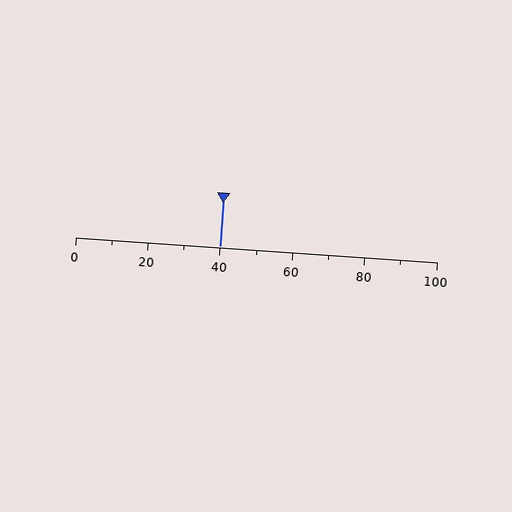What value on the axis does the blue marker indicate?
The marker indicates approximately 40.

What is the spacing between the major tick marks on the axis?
The major ticks are spaced 20 apart.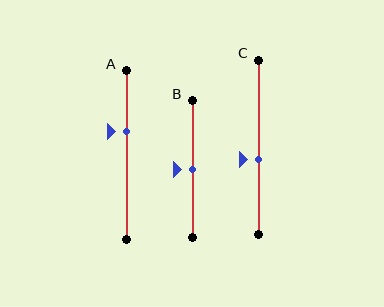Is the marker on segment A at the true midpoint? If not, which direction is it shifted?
No, the marker on segment A is shifted upward by about 14% of the segment length.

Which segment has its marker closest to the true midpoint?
Segment B has its marker closest to the true midpoint.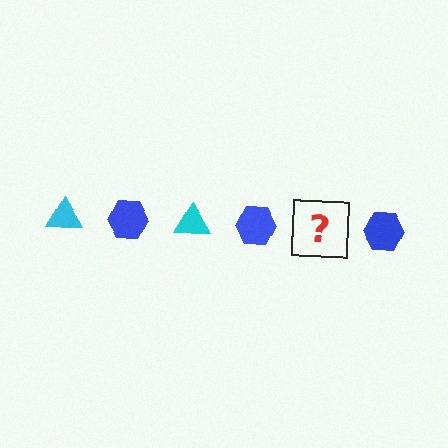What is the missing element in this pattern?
The missing element is a cyan triangle.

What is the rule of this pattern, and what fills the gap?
The rule is that the pattern alternates between cyan triangle and blue hexagon. The gap should be filled with a cyan triangle.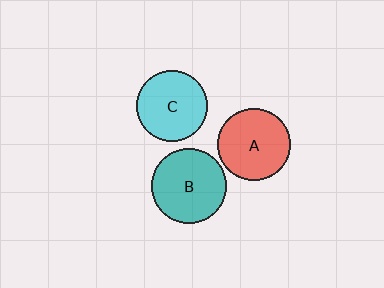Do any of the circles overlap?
No, none of the circles overlap.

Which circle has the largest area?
Circle B (teal).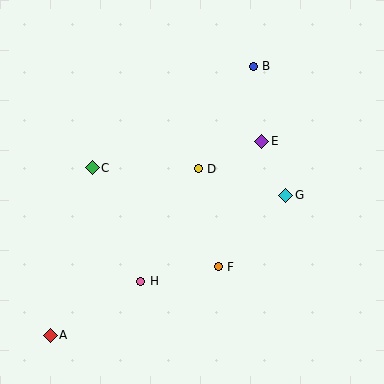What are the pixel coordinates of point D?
Point D is at (198, 169).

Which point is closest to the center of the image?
Point D at (198, 169) is closest to the center.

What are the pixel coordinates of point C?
Point C is at (92, 168).